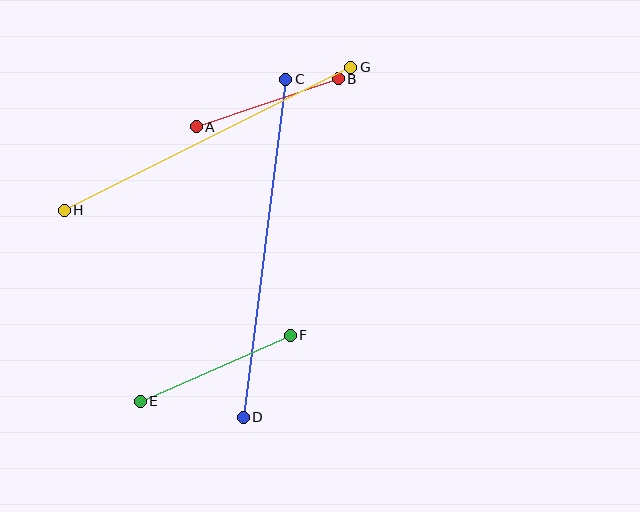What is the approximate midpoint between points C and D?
The midpoint is at approximately (264, 248) pixels.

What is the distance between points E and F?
The distance is approximately 164 pixels.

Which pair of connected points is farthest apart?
Points C and D are farthest apart.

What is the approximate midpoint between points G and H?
The midpoint is at approximately (208, 139) pixels.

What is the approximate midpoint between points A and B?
The midpoint is at approximately (267, 103) pixels.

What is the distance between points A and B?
The distance is approximately 150 pixels.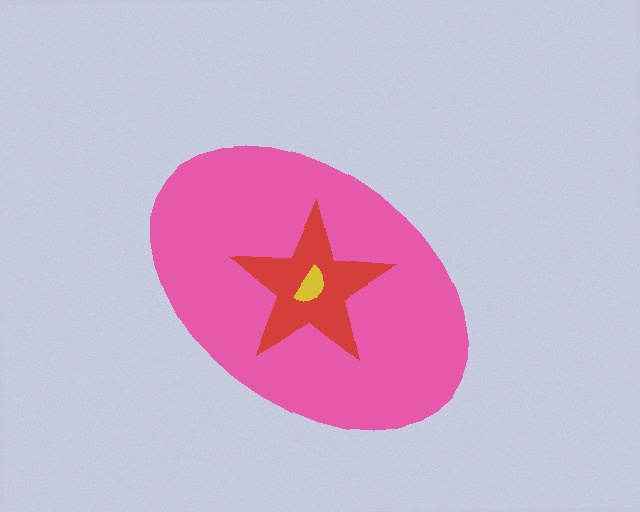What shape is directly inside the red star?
The yellow semicircle.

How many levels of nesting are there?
3.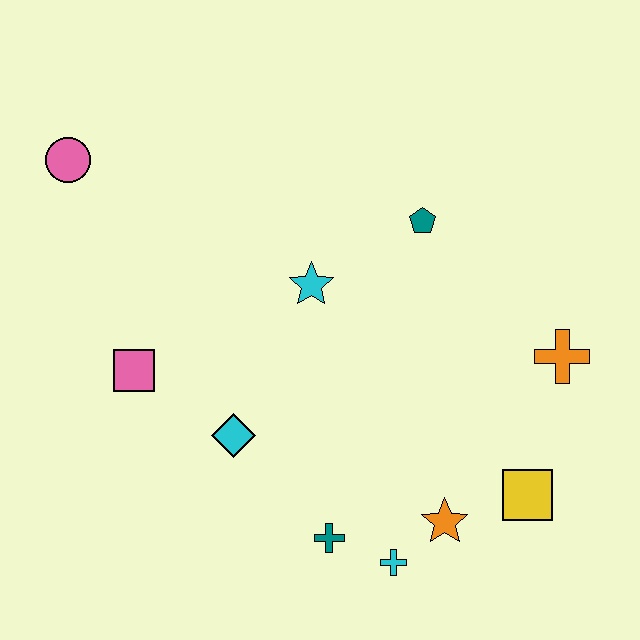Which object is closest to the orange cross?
The yellow square is closest to the orange cross.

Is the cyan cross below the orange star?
Yes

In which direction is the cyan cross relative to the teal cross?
The cyan cross is to the right of the teal cross.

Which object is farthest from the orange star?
The pink circle is farthest from the orange star.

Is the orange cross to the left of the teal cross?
No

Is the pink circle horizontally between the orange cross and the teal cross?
No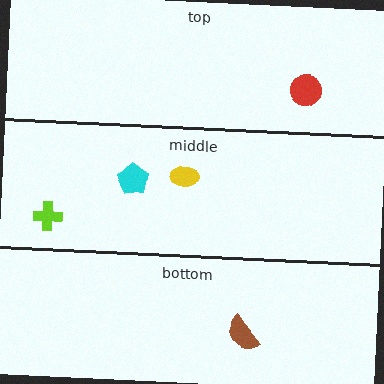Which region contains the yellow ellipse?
The middle region.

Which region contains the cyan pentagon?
The middle region.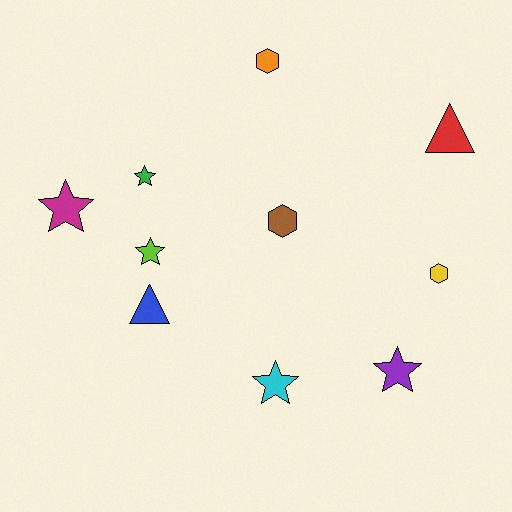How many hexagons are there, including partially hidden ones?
There are 3 hexagons.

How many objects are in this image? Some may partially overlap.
There are 10 objects.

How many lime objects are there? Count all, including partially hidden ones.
There is 1 lime object.